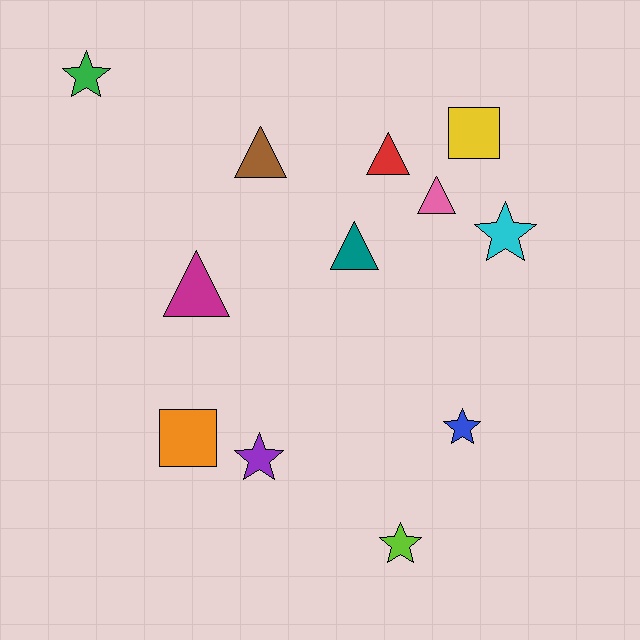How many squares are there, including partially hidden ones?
There are 2 squares.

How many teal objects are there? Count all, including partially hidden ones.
There is 1 teal object.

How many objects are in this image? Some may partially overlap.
There are 12 objects.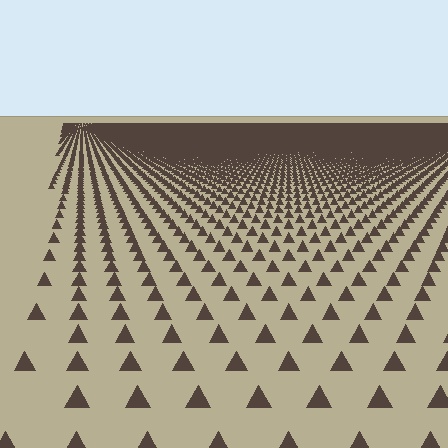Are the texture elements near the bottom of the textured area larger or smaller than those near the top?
Larger. Near the bottom, elements are closer to the viewer and appear at a bigger on-screen size.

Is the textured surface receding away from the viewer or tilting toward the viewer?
The surface is receding away from the viewer. Texture elements get smaller and denser toward the top.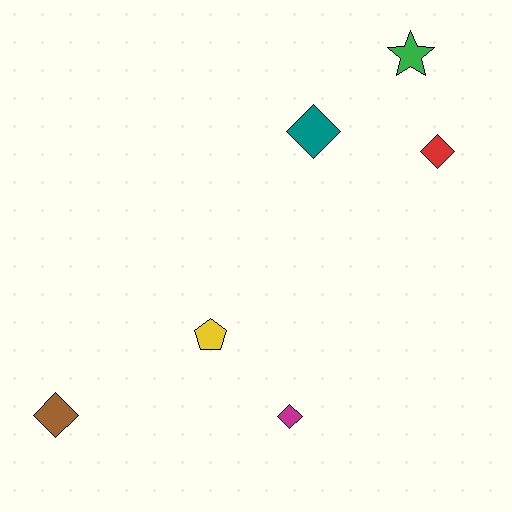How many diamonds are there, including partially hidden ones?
There are 4 diamonds.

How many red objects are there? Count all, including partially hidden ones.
There is 1 red object.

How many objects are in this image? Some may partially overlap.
There are 6 objects.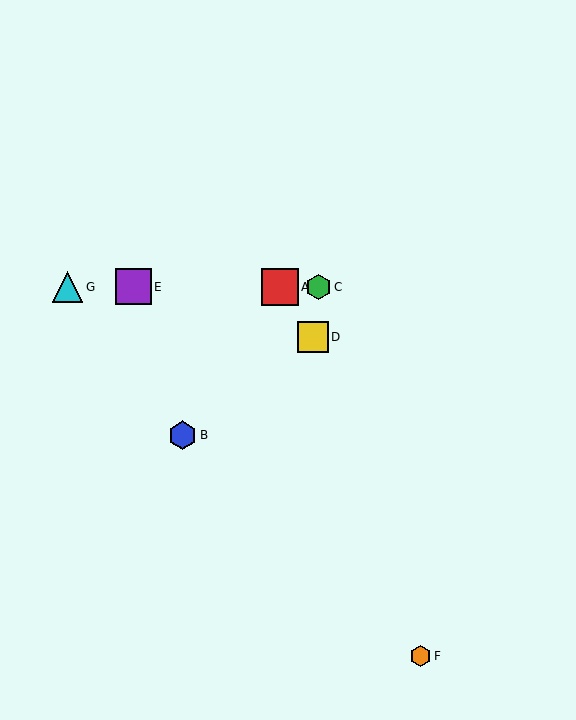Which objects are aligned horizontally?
Objects A, C, E, G are aligned horizontally.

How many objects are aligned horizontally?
4 objects (A, C, E, G) are aligned horizontally.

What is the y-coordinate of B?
Object B is at y≈435.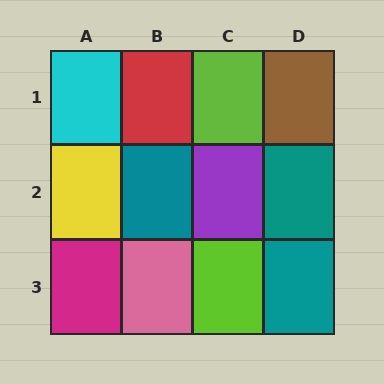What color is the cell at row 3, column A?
Magenta.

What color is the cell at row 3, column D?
Teal.